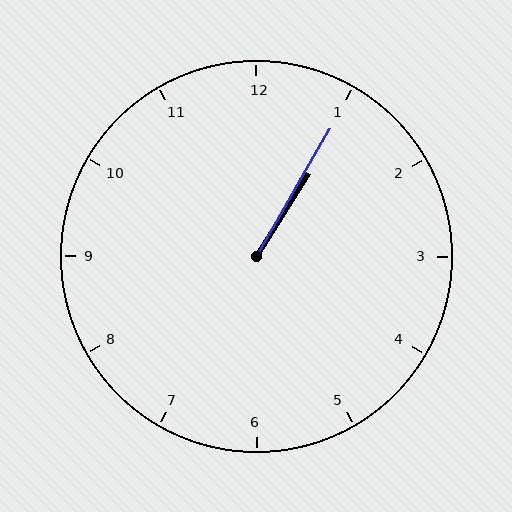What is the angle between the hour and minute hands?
Approximately 2 degrees.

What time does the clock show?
1:05.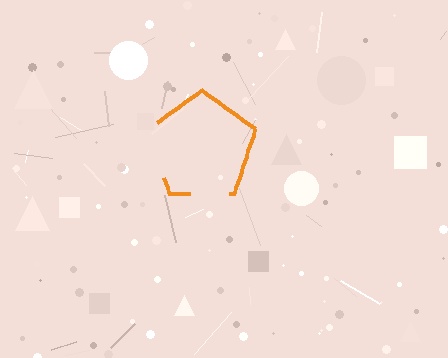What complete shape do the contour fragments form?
The contour fragments form a pentagon.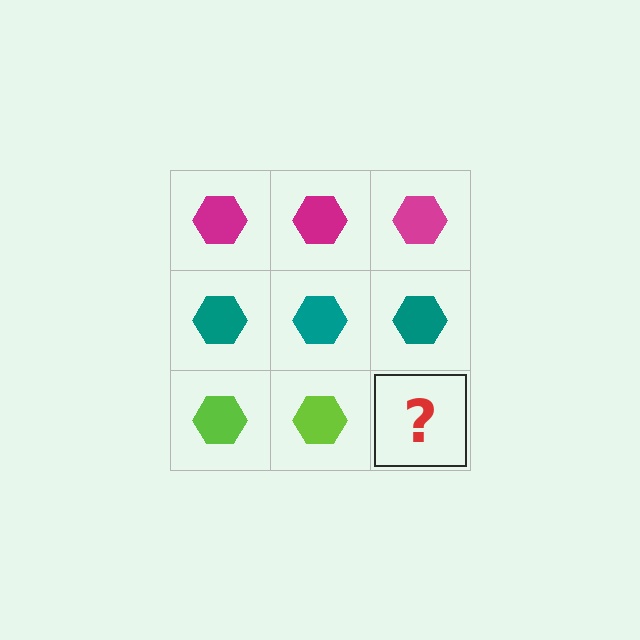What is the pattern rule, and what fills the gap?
The rule is that each row has a consistent color. The gap should be filled with a lime hexagon.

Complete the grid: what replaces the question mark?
The question mark should be replaced with a lime hexagon.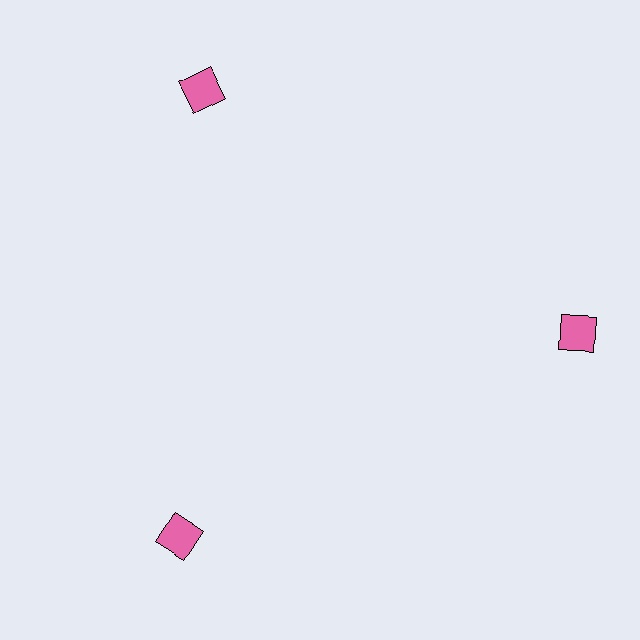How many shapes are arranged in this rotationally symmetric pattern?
There are 3 shapes, arranged in 3 groups of 1.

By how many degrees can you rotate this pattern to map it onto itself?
The pattern maps onto itself every 120 degrees of rotation.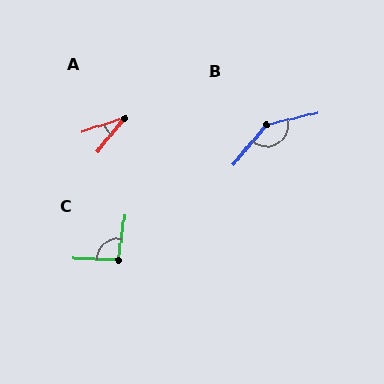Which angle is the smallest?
A, at approximately 33 degrees.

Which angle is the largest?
B, at approximately 142 degrees.